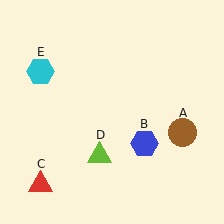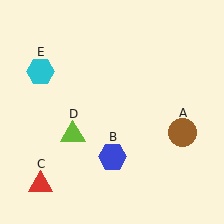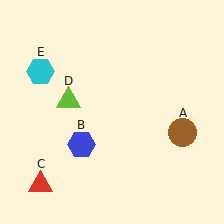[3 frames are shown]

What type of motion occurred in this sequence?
The blue hexagon (object B), lime triangle (object D) rotated clockwise around the center of the scene.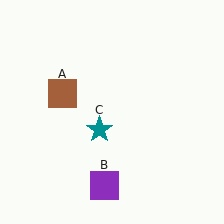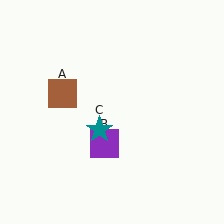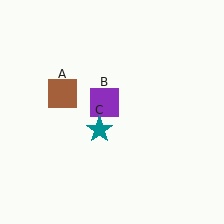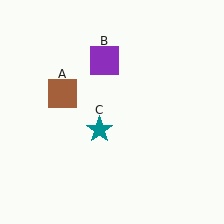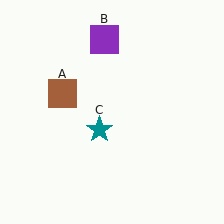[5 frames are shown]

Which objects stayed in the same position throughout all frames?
Brown square (object A) and teal star (object C) remained stationary.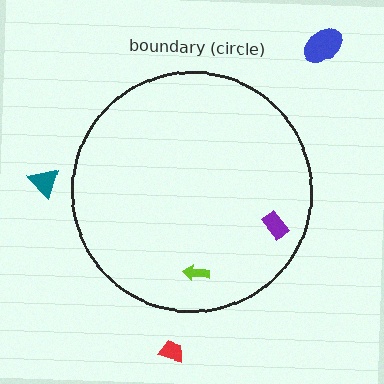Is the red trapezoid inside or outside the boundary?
Outside.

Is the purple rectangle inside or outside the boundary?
Inside.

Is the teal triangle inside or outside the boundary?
Outside.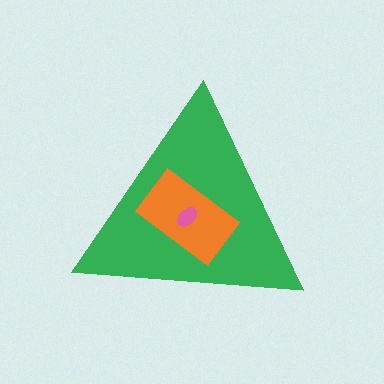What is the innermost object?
The pink ellipse.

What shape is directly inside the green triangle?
The orange rectangle.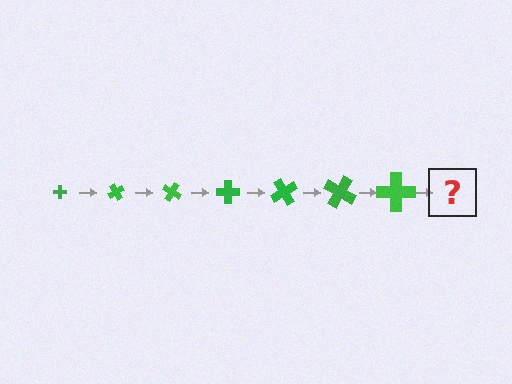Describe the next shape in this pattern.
It should be a cross, larger than the previous one and rotated 420 degrees from the start.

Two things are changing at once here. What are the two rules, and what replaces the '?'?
The two rules are that the cross grows larger each step and it rotates 60 degrees each step. The '?' should be a cross, larger than the previous one and rotated 420 degrees from the start.